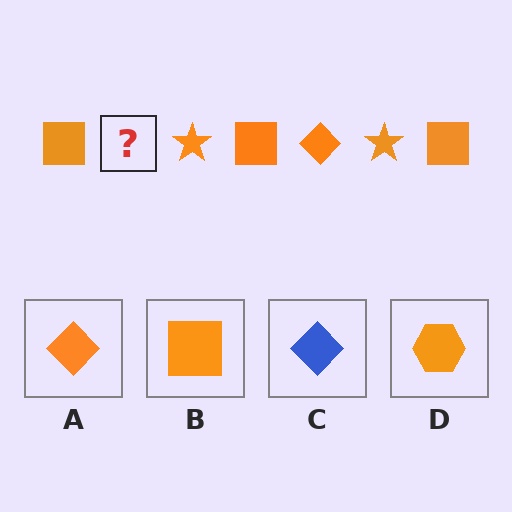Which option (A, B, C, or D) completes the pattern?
A.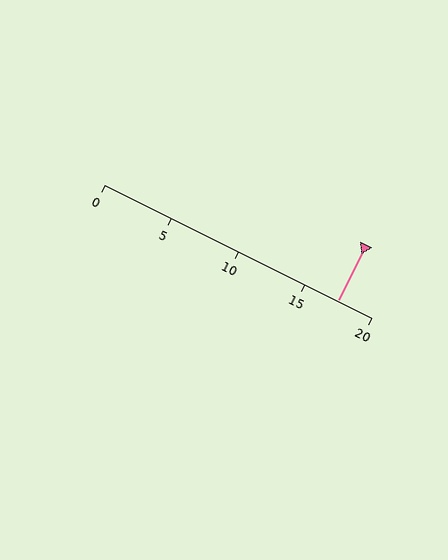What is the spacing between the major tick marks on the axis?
The major ticks are spaced 5 apart.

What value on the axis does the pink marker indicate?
The marker indicates approximately 17.5.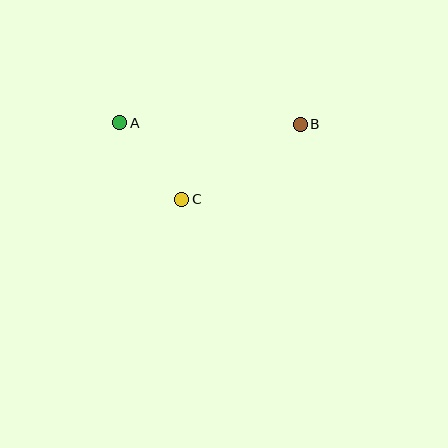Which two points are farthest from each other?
Points A and B are farthest from each other.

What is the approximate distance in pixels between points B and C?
The distance between B and C is approximately 140 pixels.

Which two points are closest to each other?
Points A and C are closest to each other.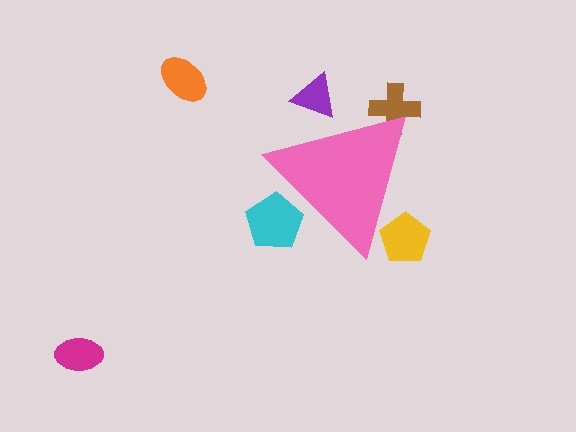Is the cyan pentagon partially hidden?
Yes, the cyan pentagon is partially hidden behind the pink triangle.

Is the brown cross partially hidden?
Yes, the brown cross is partially hidden behind the pink triangle.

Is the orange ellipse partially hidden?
No, the orange ellipse is fully visible.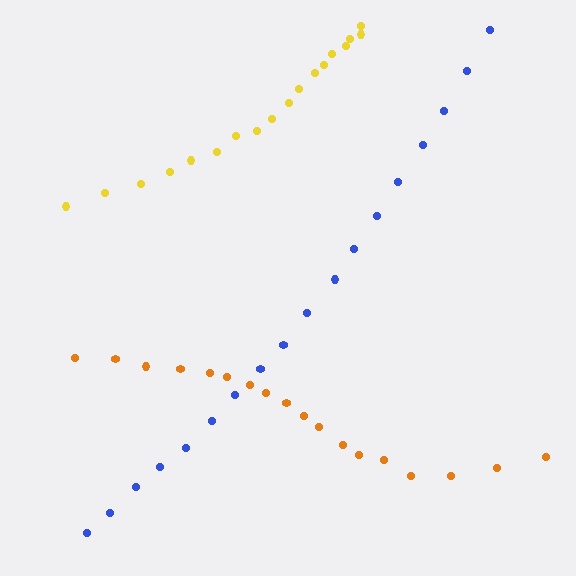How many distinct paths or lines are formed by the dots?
There are 3 distinct paths.